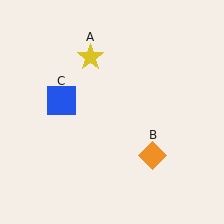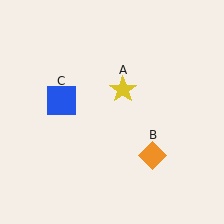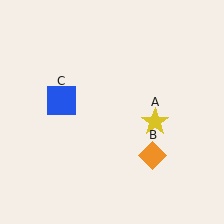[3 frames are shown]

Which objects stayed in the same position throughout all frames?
Orange diamond (object B) and blue square (object C) remained stationary.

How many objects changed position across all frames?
1 object changed position: yellow star (object A).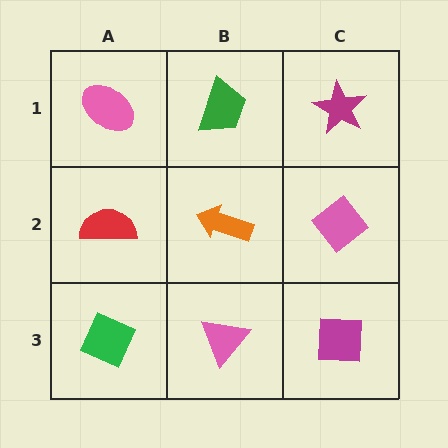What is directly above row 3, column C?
A pink diamond.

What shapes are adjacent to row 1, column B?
An orange arrow (row 2, column B), a pink ellipse (row 1, column A), a magenta star (row 1, column C).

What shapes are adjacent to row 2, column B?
A green trapezoid (row 1, column B), a pink triangle (row 3, column B), a red semicircle (row 2, column A), a pink diamond (row 2, column C).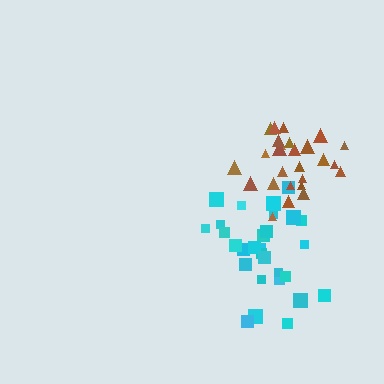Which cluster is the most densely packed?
Brown.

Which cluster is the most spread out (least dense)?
Cyan.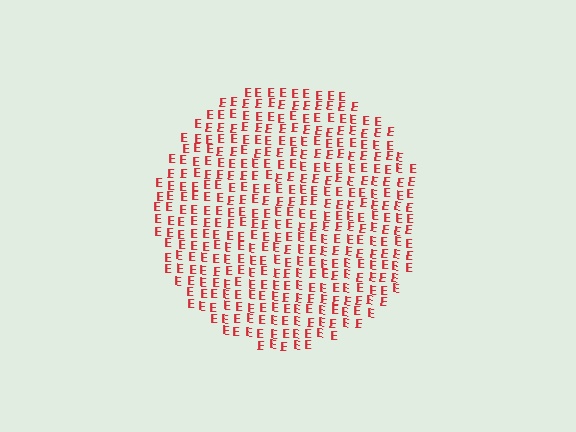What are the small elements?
The small elements are letter E's.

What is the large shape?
The large shape is a circle.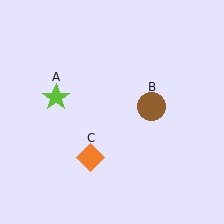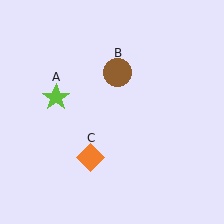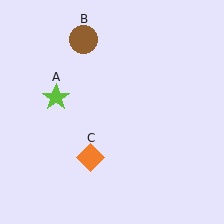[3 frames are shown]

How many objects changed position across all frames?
1 object changed position: brown circle (object B).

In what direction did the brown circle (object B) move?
The brown circle (object B) moved up and to the left.